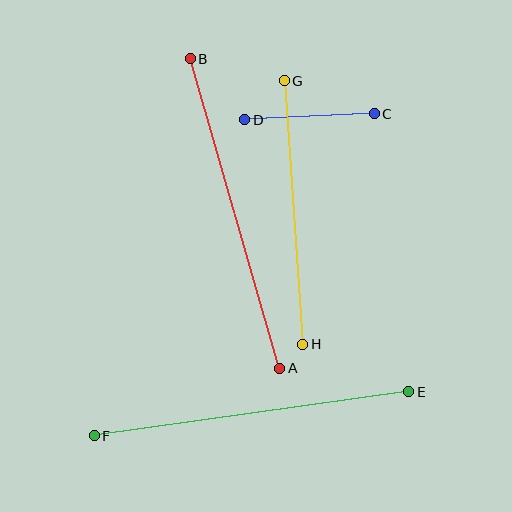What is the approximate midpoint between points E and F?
The midpoint is at approximately (251, 414) pixels.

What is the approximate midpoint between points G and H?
The midpoint is at approximately (293, 212) pixels.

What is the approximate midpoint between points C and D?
The midpoint is at approximately (310, 117) pixels.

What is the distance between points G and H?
The distance is approximately 264 pixels.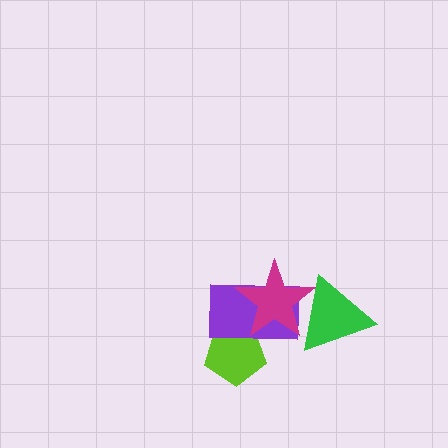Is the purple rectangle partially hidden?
Yes, it is partially covered by another shape.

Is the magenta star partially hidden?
Yes, it is partially covered by another shape.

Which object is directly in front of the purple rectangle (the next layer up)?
The magenta star is directly in front of the purple rectangle.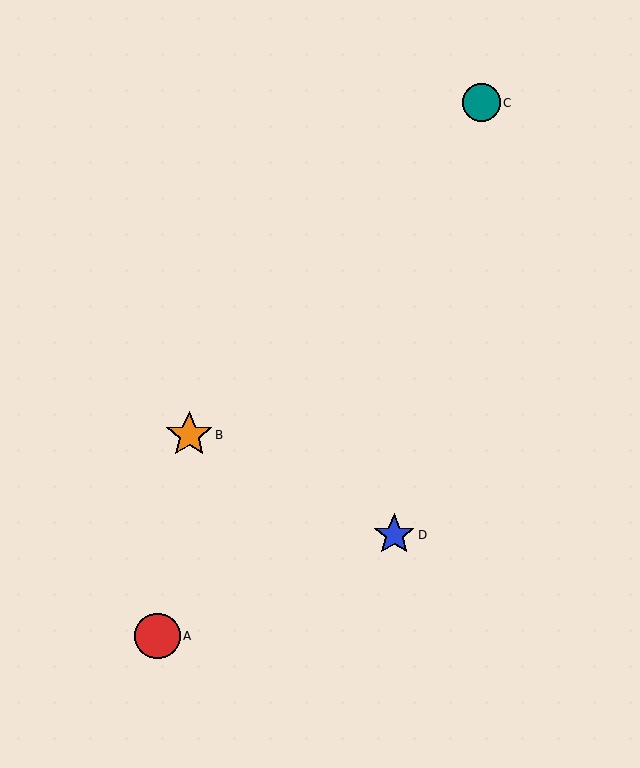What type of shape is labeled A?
Shape A is a red circle.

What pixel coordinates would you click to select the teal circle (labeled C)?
Click at (482, 103) to select the teal circle C.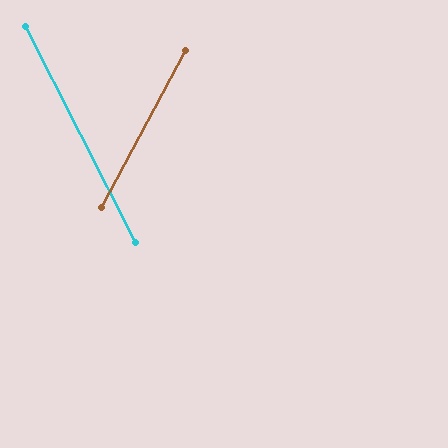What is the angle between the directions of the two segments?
Approximately 55 degrees.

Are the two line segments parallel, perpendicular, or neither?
Neither parallel nor perpendicular — they differ by about 55°.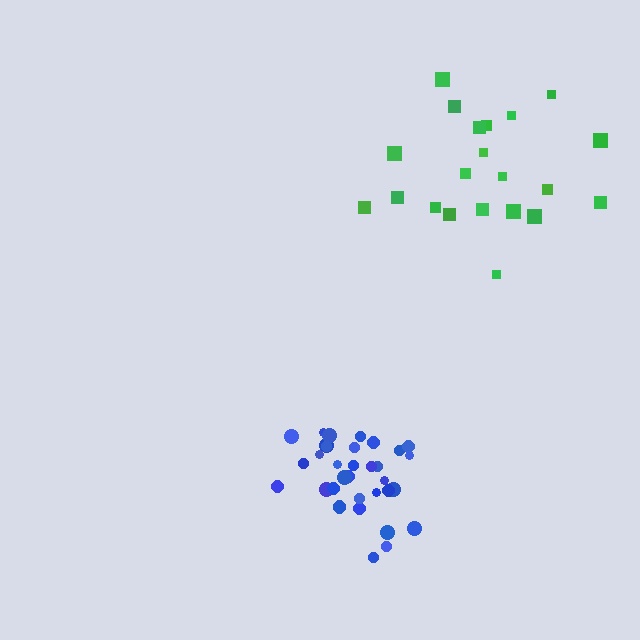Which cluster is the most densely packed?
Blue.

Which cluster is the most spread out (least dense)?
Green.